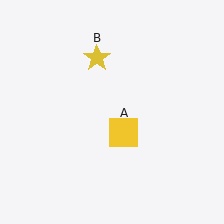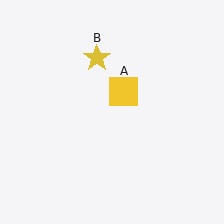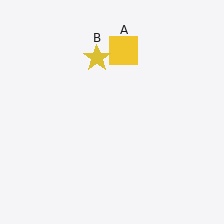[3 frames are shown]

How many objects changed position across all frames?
1 object changed position: yellow square (object A).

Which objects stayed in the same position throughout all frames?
Yellow star (object B) remained stationary.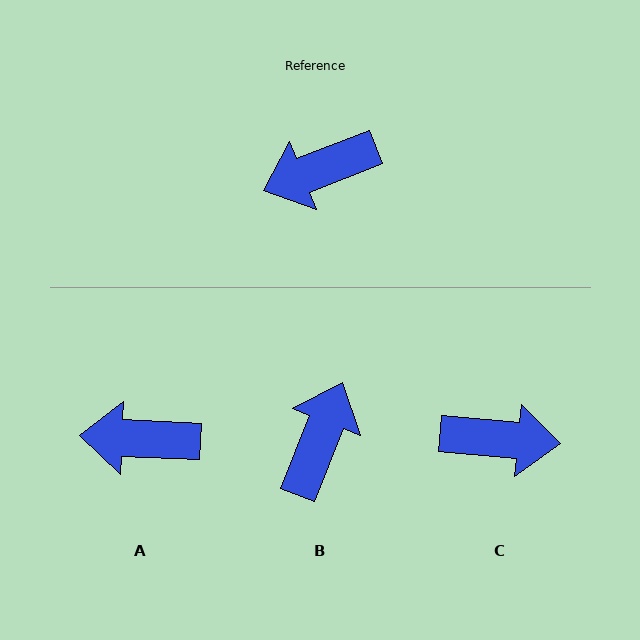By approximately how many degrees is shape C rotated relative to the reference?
Approximately 154 degrees counter-clockwise.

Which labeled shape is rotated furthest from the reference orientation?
C, about 154 degrees away.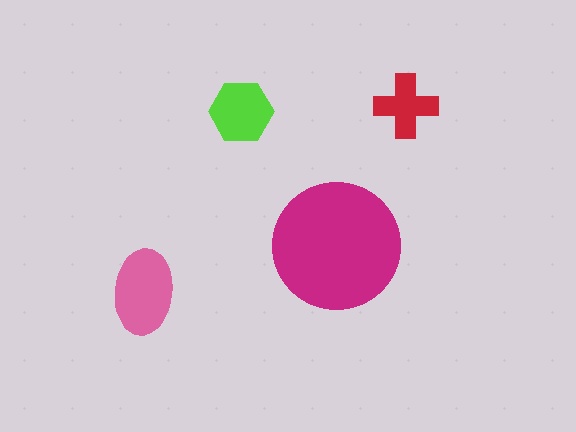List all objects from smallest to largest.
The red cross, the lime hexagon, the pink ellipse, the magenta circle.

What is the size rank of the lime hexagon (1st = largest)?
3rd.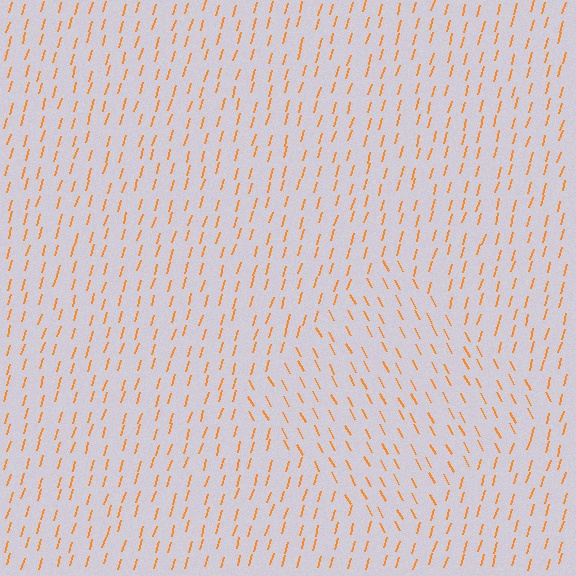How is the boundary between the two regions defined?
The boundary is defined purely by a change in line orientation (approximately 45 degrees difference). All lines are the same color and thickness.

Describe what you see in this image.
The image is filled with small orange line segments. A diamond region in the image has lines oriented differently from the surrounding lines, creating a visible texture boundary.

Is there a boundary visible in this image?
Yes, there is a texture boundary formed by a change in line orientation.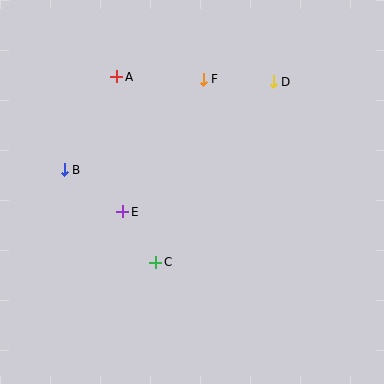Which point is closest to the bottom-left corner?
Point C is closest to the bottom-left corner.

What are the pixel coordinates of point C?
Point C is at (156, 262).